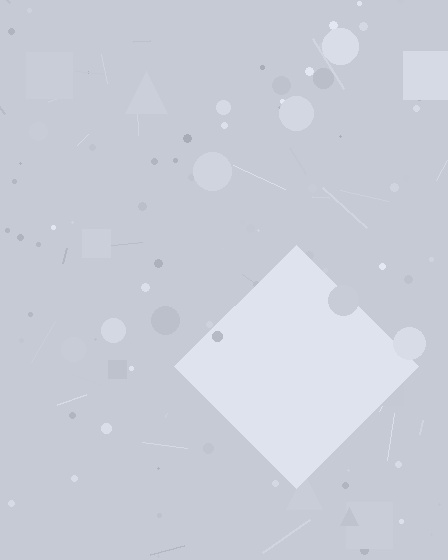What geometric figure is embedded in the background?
A diamond is embedded in the background.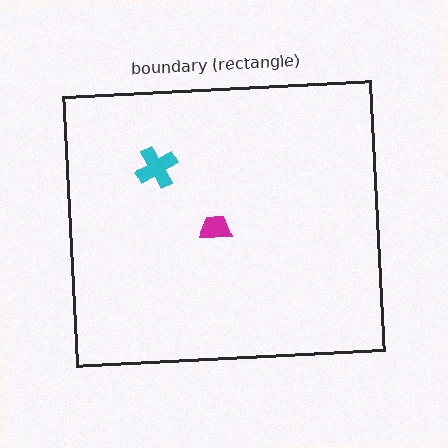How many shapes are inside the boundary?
2 inside, 0 outside.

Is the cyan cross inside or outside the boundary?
Inside.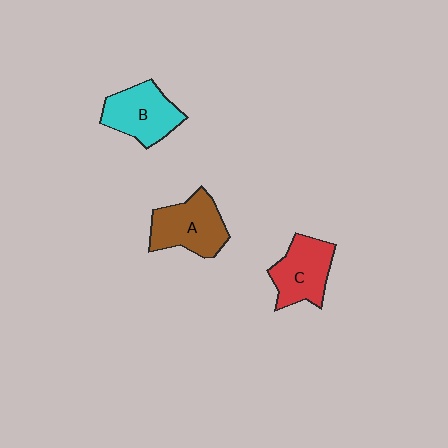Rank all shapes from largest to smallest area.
From largest to smallest: A (brown), B (cyan), C (red).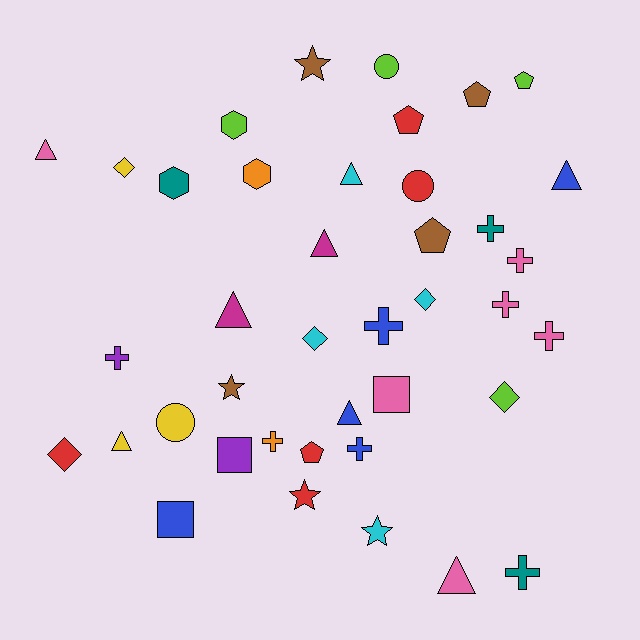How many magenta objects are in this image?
There are 2 magenta objects.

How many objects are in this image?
There are 40 objects.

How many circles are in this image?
There are 3 circles.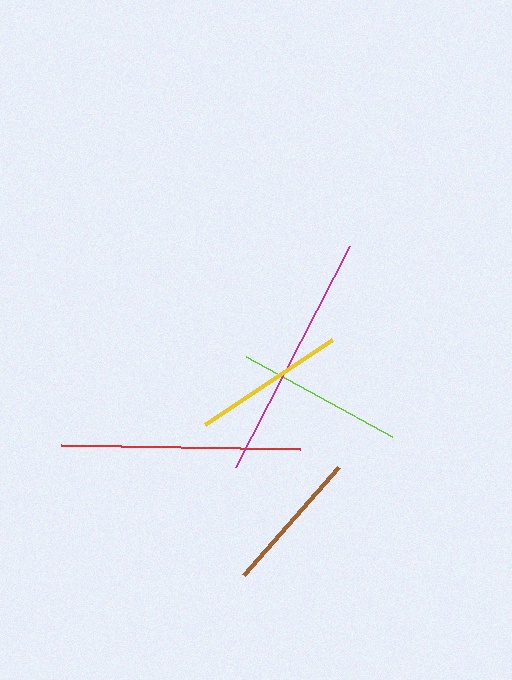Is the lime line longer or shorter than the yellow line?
The lime line is longer than the yellow line.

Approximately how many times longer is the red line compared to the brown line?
The red line is approximately 1.7 times the length of the brown line.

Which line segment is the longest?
The magenta line is the longest at approximately 249 pixels.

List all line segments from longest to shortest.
From longest to shortest: magenta, red, lime, yellow, brown.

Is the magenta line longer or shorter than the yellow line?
The magenta line is longer than the yellow line.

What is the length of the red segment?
The red segment is approximately 240 pixels long.